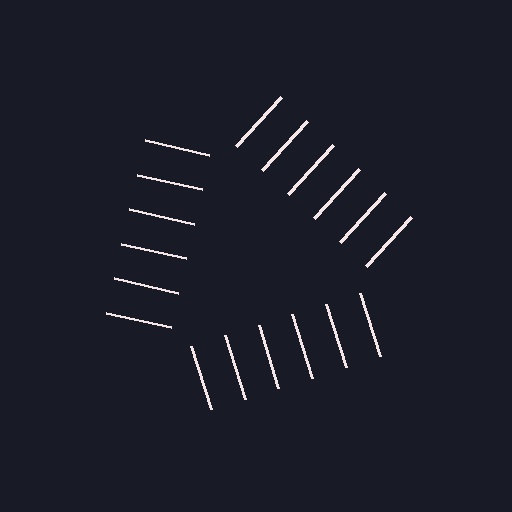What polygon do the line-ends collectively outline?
An illusory triangle — the line segments terminate on its edges but no continuous stroke is drawn.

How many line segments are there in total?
18 — 6 along each of the 3 edges.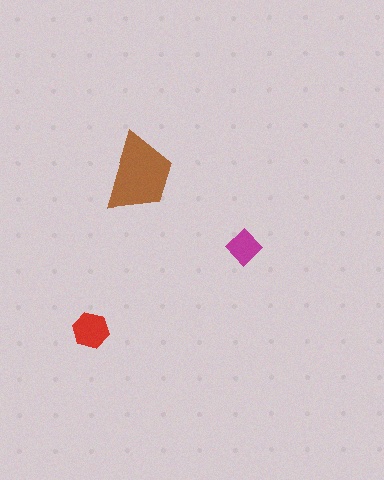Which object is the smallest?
The magenta diamond.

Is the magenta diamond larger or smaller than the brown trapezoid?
Smaller.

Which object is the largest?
The brown trapezoid.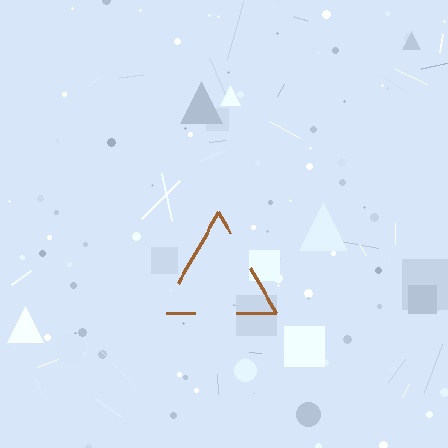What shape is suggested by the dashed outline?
The dashed outline suggests a triangle.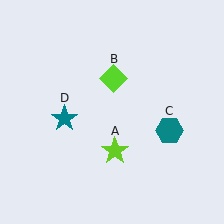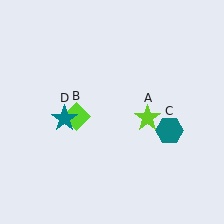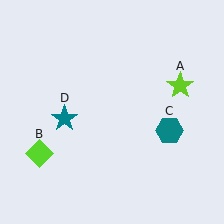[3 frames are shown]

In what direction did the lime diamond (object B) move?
The lime diamond (object B) moved down and to the left.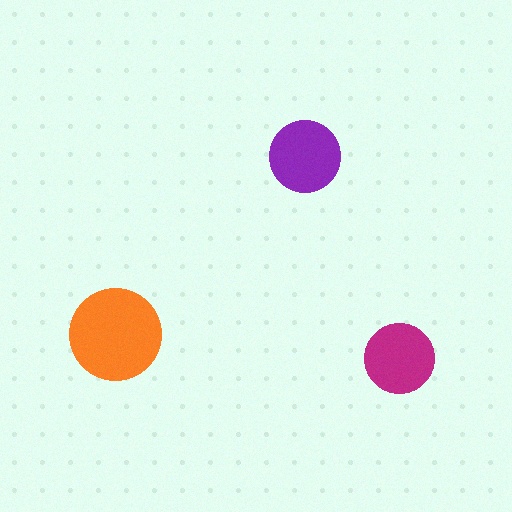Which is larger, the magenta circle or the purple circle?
The purple one.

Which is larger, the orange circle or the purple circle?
The orange one.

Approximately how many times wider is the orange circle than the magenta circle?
About 1.5 times wider.